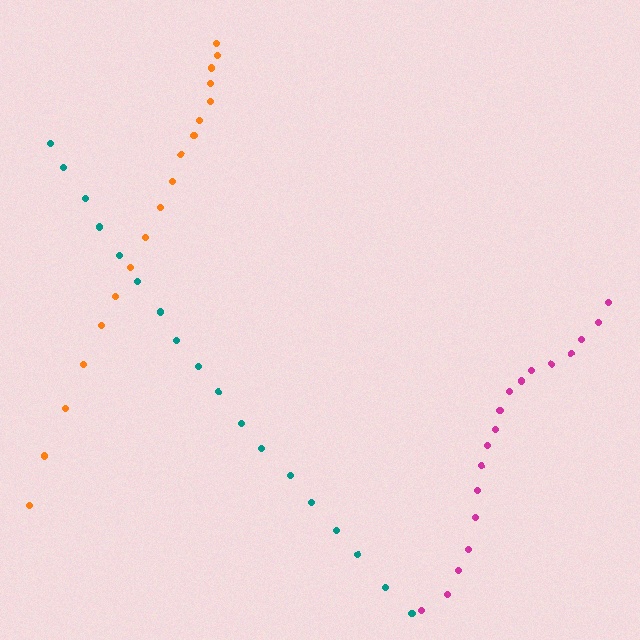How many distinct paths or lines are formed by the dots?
There are 3 distinct paths.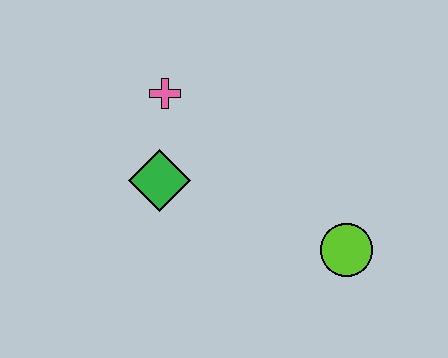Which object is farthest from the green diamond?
The lime circle is farthest from the green diamond.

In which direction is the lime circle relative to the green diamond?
The lime circle is to the right of the green diamond.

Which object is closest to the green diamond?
The pink cross is closest to the green diamond.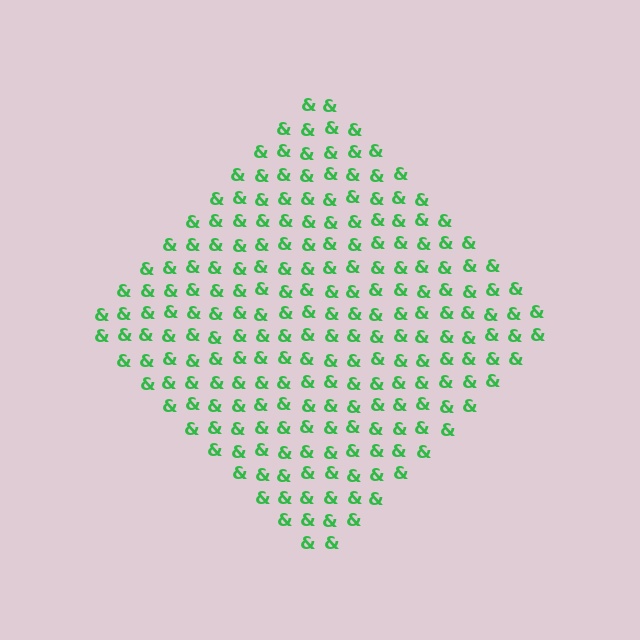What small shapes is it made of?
It is made of small ampersands.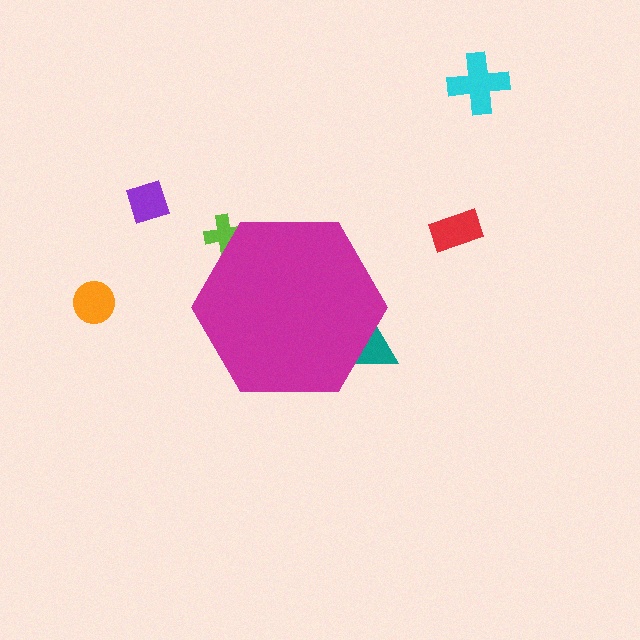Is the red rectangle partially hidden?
No, the red rectangle is fully visible.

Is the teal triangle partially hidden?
Yes, the teal triangle is partially hidden behind the magenta hexagon.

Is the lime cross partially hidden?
Yes, the lime cross is partially hidden behind the magenta hexagon.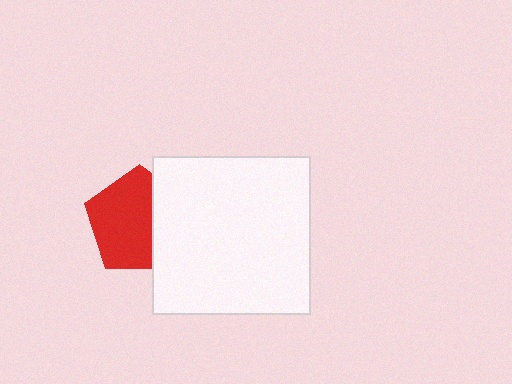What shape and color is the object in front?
The object in front is a white square.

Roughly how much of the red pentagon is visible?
About half of it is visible (roughly 65%).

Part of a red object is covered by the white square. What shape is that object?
It is a pentagon.